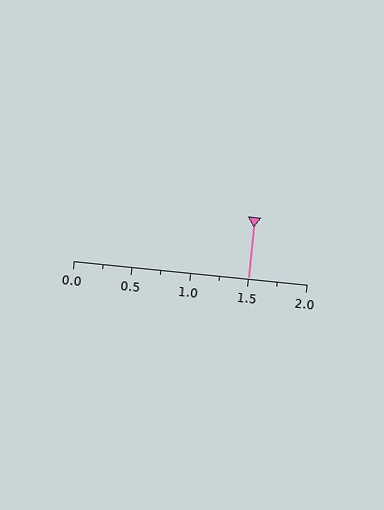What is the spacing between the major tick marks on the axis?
The major ticks are spaced 0.5 apart.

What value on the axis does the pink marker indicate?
The marker indicates approximately 1.5.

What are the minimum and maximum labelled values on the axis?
The axis runs from 0.0 to 2.0.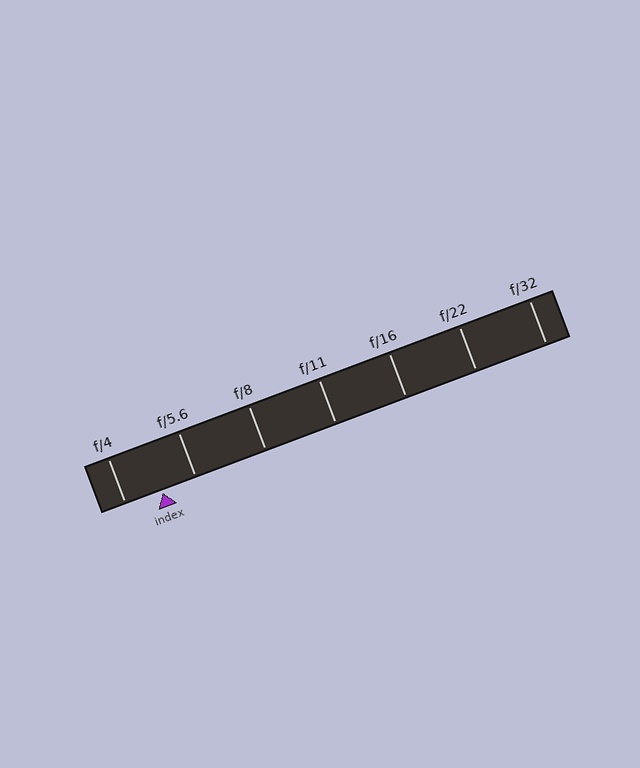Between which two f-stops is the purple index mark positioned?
The index mark is between f/4 and f/5.6.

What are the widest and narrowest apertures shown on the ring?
The widest aperture shown is f/4 and the narrowest is f/32.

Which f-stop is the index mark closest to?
The index mark is closest to f/5.6.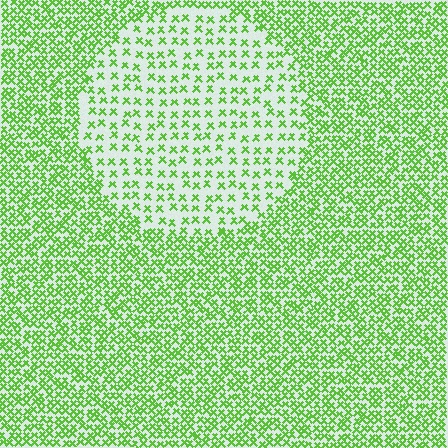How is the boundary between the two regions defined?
The boundary is defined by a change in element density (approximately 2.3x ratio). All elements are the same color, size, and shape.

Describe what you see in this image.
The image contains small lime elements arranged at two different densities. A circle-shaped region is visible where the elements are less densely packed than the surrounding area.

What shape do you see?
I see a circle.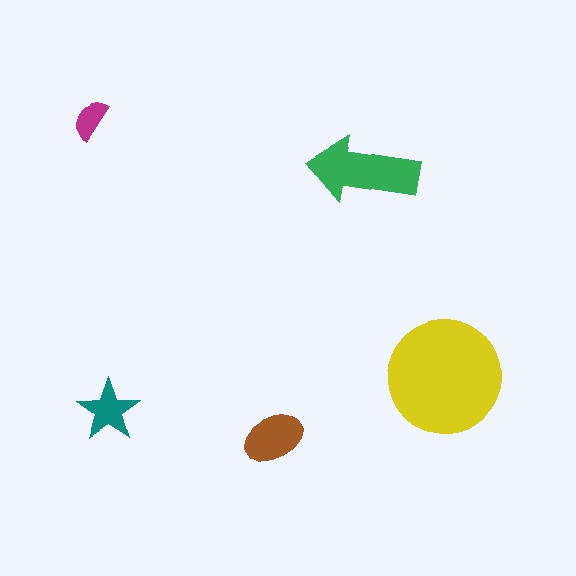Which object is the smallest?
The magenta semicircle.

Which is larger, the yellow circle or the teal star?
The yellow circle.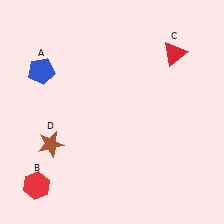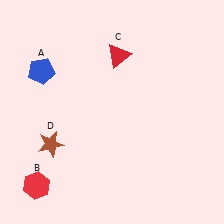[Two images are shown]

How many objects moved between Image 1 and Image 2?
1 object moved between the two images.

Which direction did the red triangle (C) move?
The red triangle (C) moved left.